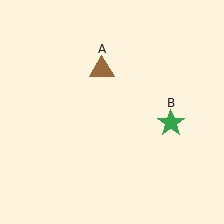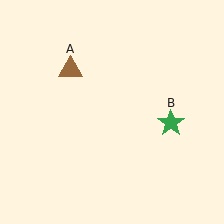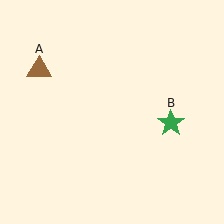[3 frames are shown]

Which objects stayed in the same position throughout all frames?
Green star (object B) remained stationary.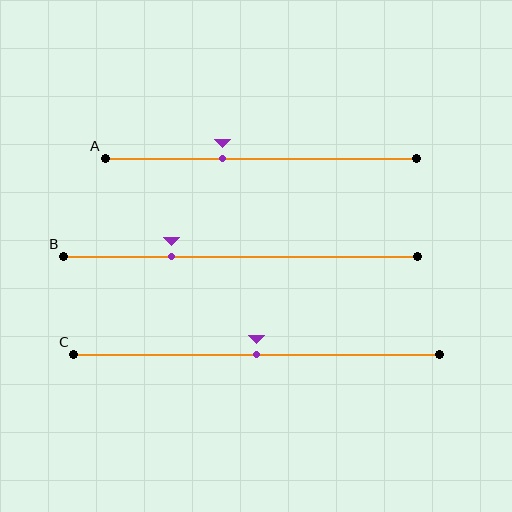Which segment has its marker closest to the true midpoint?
Segment C has its marker closest to the true midpoint.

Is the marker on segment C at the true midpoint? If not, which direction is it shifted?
Yes, the marker on segment C is at the true midpoint.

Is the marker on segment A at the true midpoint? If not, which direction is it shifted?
No, the marker on segment A is shifted to the left by about 12% of the segment length.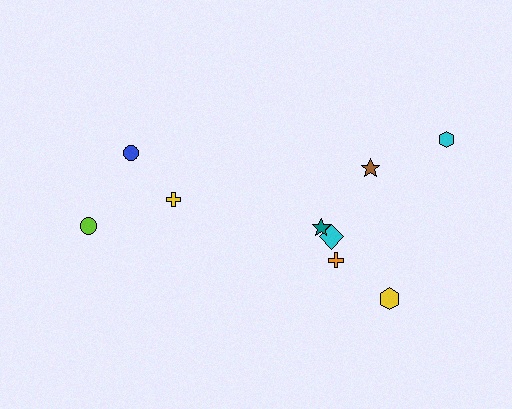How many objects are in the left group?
There are 3 objects.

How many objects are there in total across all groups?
There are 9 objects.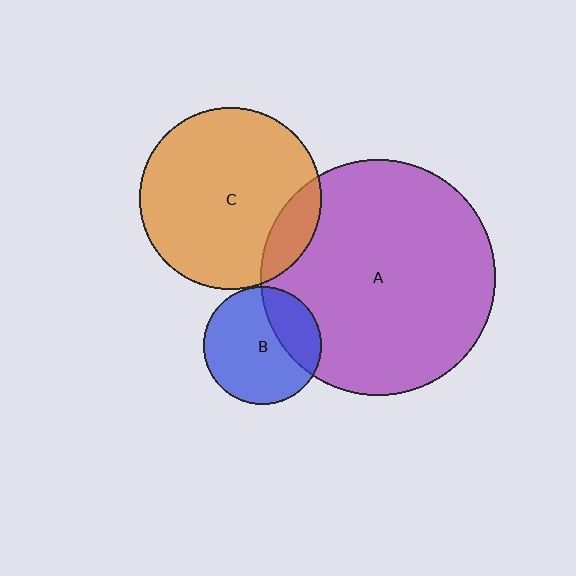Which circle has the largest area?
Circle A (purple).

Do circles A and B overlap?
Yes.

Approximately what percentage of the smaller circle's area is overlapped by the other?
Approximately 30%.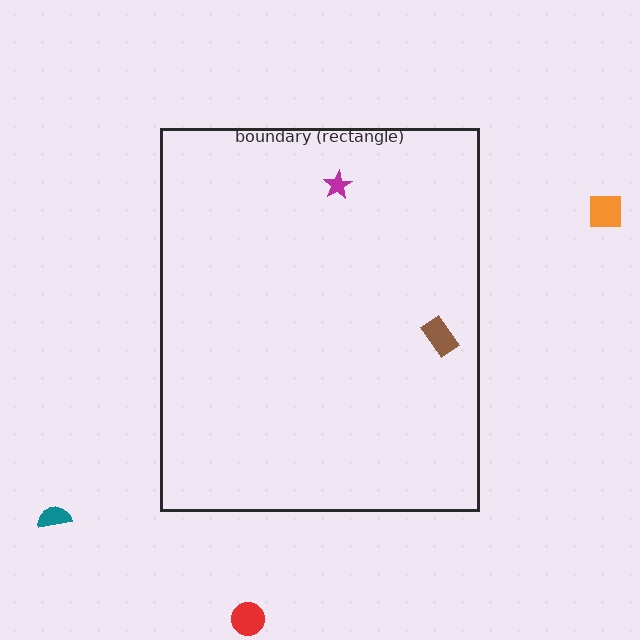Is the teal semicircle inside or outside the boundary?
Outside.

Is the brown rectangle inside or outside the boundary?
Inside.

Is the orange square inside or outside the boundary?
Outside.